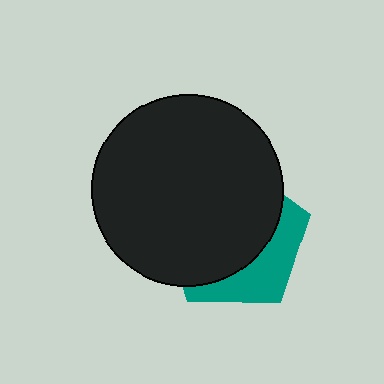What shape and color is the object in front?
The object in front is a black circle.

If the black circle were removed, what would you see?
You would see the complete teal pentagon.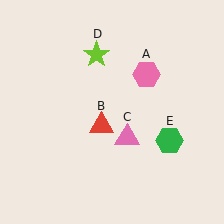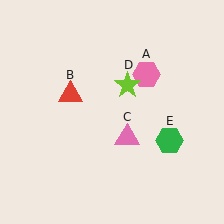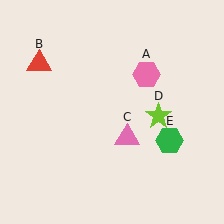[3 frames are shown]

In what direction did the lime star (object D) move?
The lime star (object D) moved down and to the right.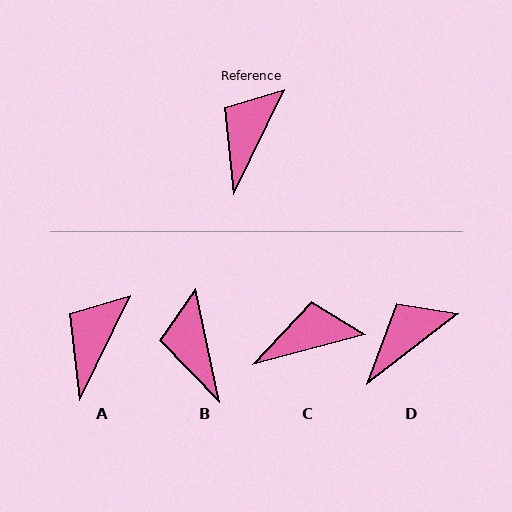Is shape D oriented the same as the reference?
No, it is off by about 26 degrees.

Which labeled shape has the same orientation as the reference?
A.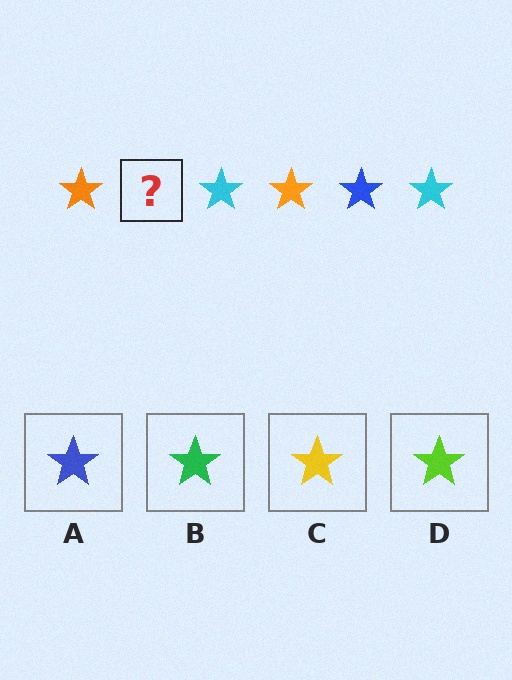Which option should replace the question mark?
Option A.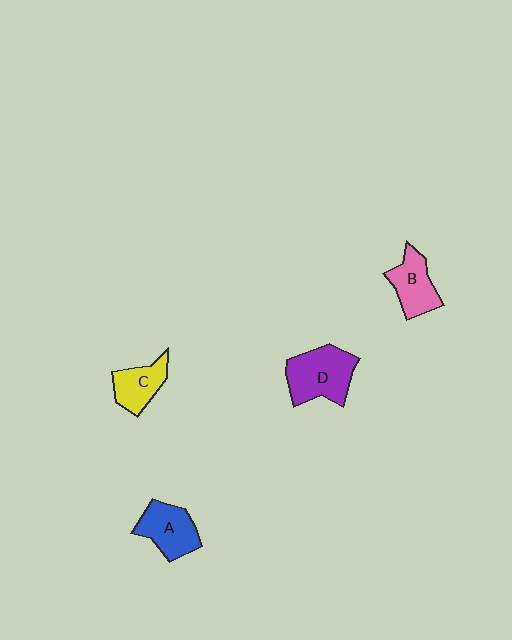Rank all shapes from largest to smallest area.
From largest to smallest: D (purple), A (blue), B (pink), C (yellow).